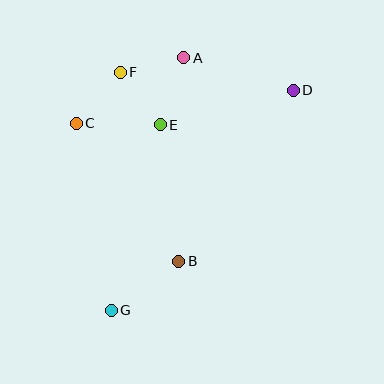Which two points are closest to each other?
Points A and F are closest to each other.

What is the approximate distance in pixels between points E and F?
The distance between E and F is approximately 66 pixels.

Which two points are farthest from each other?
Points D and G are farthest from each other.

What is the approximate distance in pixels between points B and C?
The distance between B and C is approximately 172 pixels.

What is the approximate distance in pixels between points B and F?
The distance between B and F is approximately 198 pixels.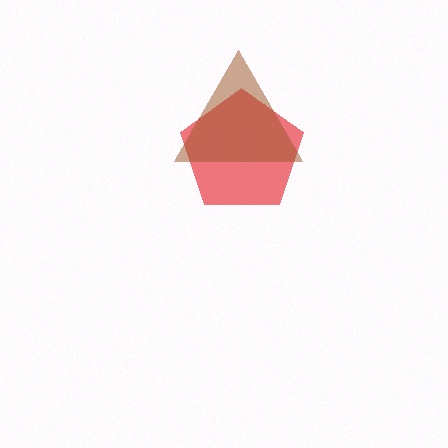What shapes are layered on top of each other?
The layered shapes are: a red pentagon, a brown triangle.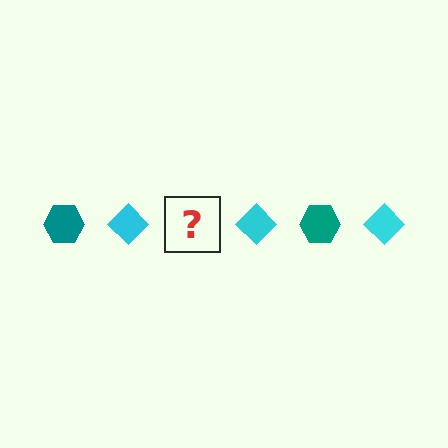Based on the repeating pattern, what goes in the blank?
The blank should be a teal hexagon.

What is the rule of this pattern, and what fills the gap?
The rule is that the pattern alternates between teal hexagon and cyan diamond. The gap should be filled with a teal hexagon.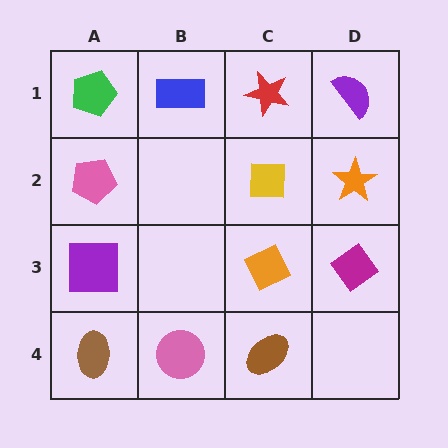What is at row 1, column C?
A red star.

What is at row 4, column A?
A brown ellipse.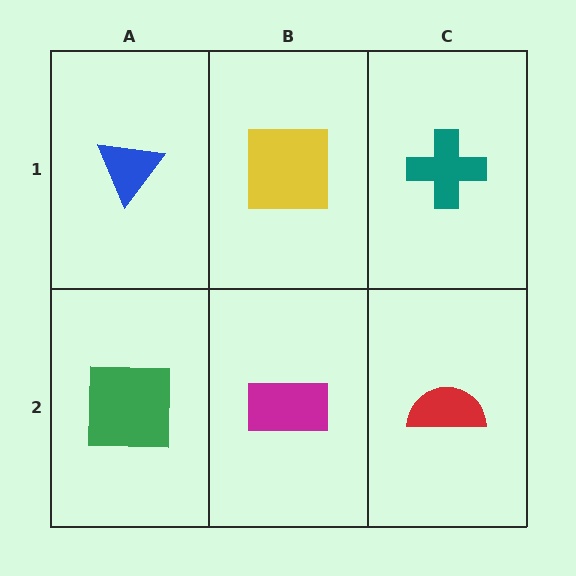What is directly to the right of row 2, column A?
A magenta rectangle.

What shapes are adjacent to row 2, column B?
A yellow square (row 1, column B), a green square (row 2, column A), a red semicircle (row 2, column C).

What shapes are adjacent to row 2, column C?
A teal cross (row 1, column C), a magenta rectangle (row 2, column B).